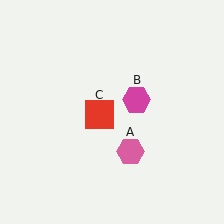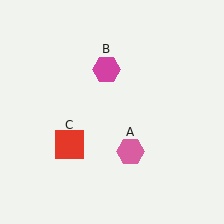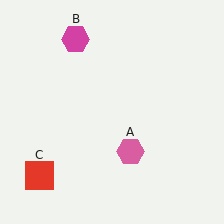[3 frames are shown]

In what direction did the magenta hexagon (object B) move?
The magenta hexagon (object B) moved up and to the left.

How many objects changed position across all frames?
2 objects changed position: magenta hexagon (object B), red square (object C).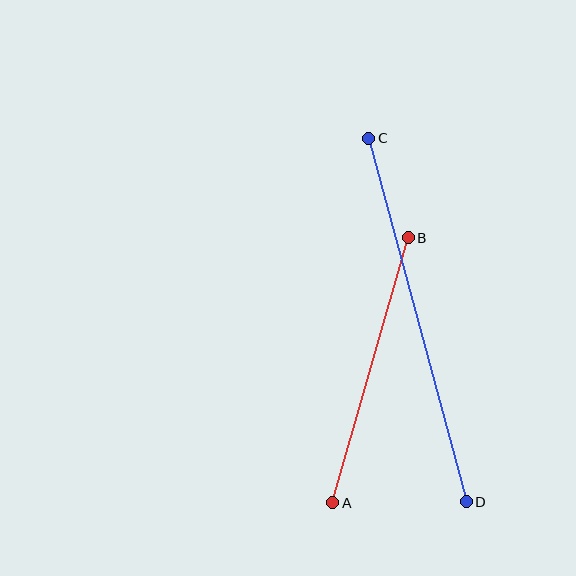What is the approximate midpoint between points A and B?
The midpoint is at approximately (371, 370) pixels.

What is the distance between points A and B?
The distance is approximately 276 pixels.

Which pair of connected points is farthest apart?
Points C and D are farthest apart.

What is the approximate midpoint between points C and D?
The midpoint is at approximately (418, 320) pixels.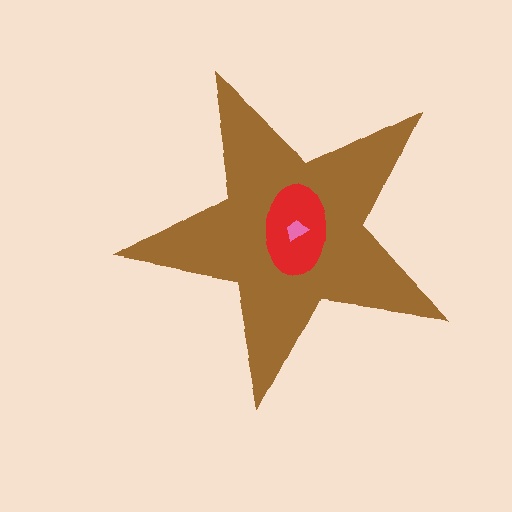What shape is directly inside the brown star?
The red ellipse.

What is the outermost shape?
The brown star.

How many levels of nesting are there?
3.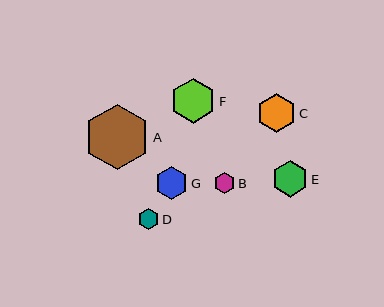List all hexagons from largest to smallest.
From largest to smallest: A, F, C, E, G, B, D.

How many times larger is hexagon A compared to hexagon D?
Hexagon A is approximately 3.2 times the size of hexagon D.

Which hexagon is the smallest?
Hexagon D is the smallest with a size of approximately 20 pixels.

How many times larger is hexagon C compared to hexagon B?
Hexagon C is approximately 1.8 times the size of hexagon B.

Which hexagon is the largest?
Hexagon A is the largest with a size of approximately 66 pixels.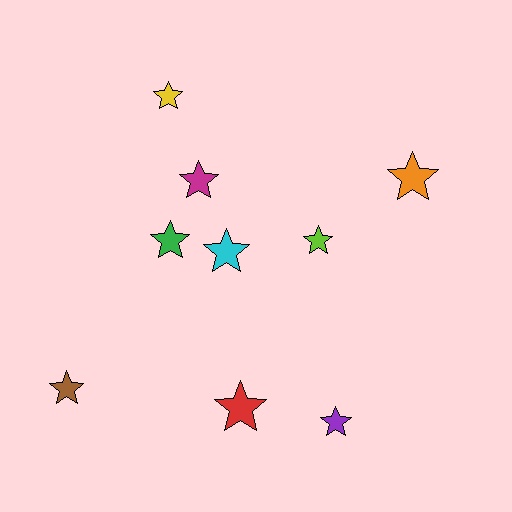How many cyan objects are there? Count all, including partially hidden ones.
There is 1 cyan object.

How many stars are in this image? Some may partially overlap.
There are 9 stars.